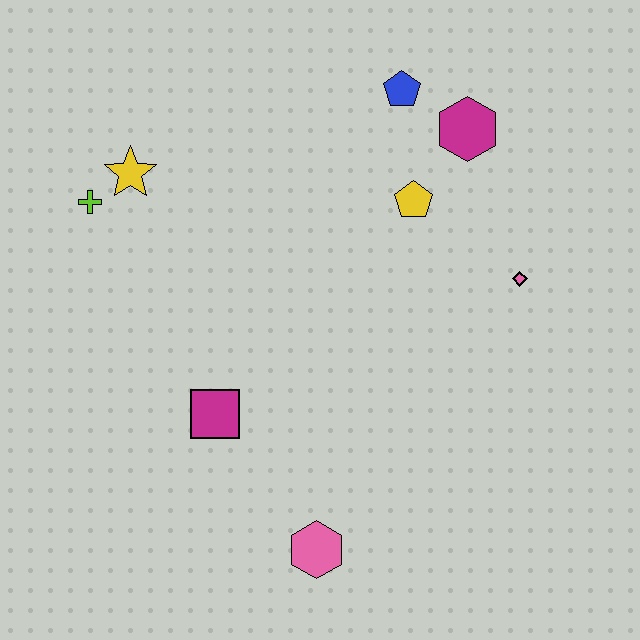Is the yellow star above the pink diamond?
Yes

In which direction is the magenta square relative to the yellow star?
The magenta square is below the yellow star.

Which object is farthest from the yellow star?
The pink hexagon is farthest from the yellow star.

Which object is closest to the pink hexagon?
The magenta square is closest to the pink hexagon.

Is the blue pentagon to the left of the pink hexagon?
No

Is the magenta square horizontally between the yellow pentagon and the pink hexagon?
No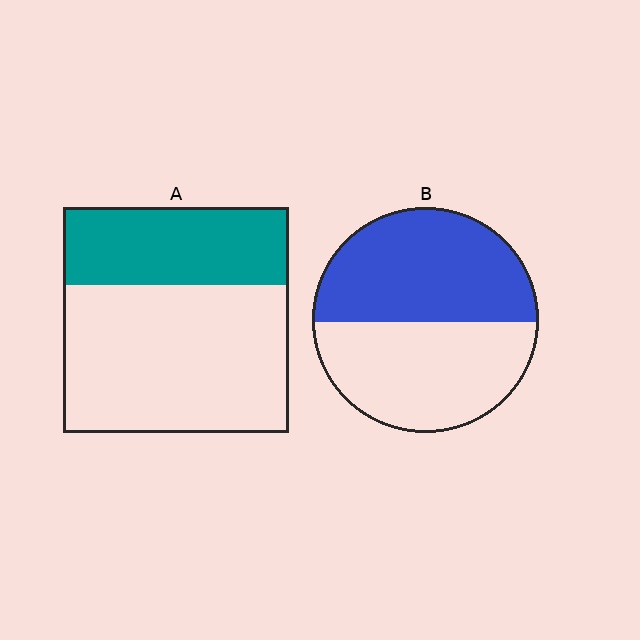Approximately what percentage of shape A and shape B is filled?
A is approximately 35% and B is approximately 50%.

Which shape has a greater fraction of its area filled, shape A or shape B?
Shape B.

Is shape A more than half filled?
No.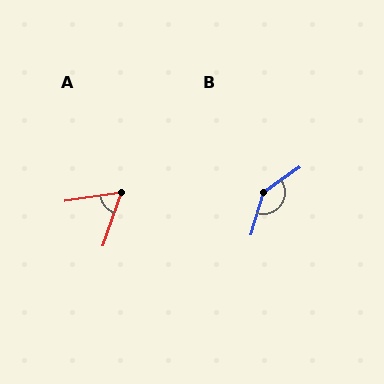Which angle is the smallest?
A, at approximately 63 degrees.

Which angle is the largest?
B, at approximately 142 degrees.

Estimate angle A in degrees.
Approximately 63 degrees.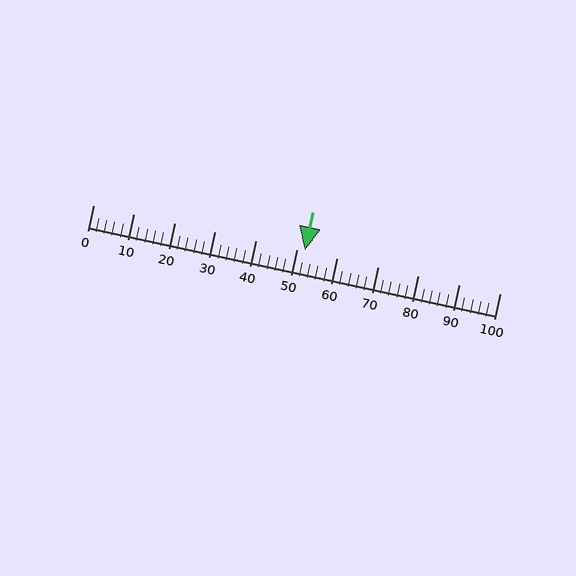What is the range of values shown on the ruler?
The ruler shows values from 0 to 100.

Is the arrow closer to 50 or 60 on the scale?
The arrow is closer to 50.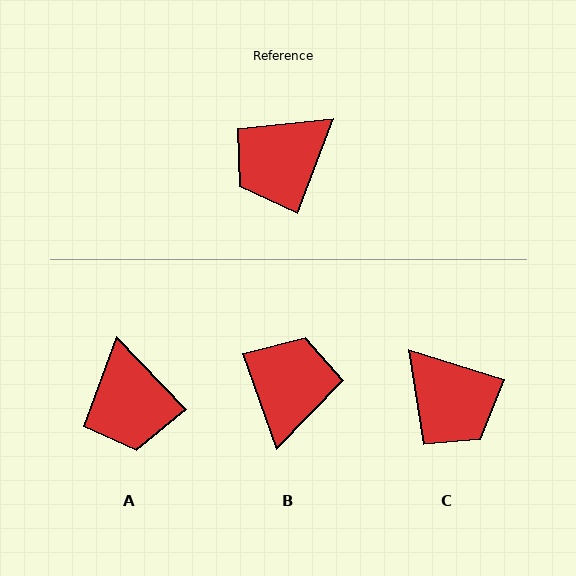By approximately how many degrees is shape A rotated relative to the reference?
Approximately 64 degrees counter-clockwise.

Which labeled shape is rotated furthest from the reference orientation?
B, about 140 degrees away.